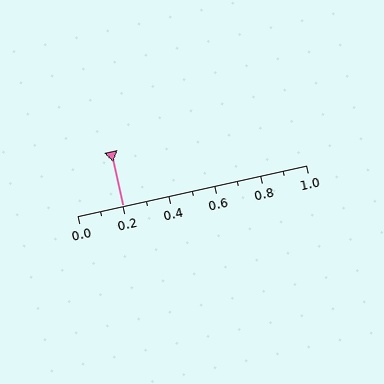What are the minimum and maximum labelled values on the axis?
The axis runs from 0.0 to 1.0.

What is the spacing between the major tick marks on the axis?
The major ticks are spaced 0.2 apart.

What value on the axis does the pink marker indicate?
The marker indicates approximately 0.2.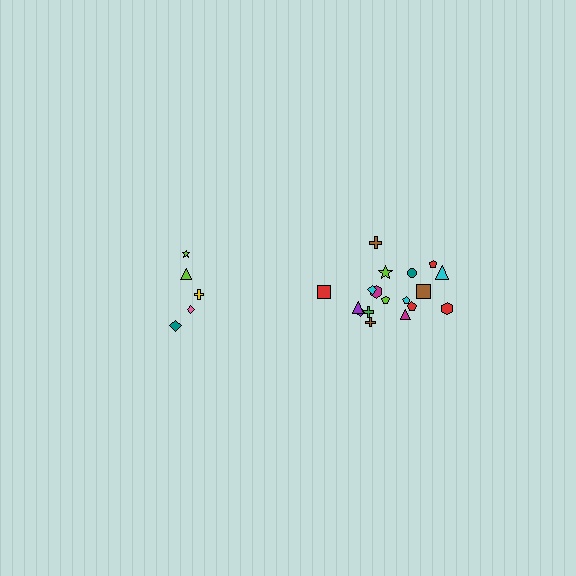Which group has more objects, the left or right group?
The right group.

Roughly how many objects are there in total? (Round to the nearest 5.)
Roughly 25 objects in total.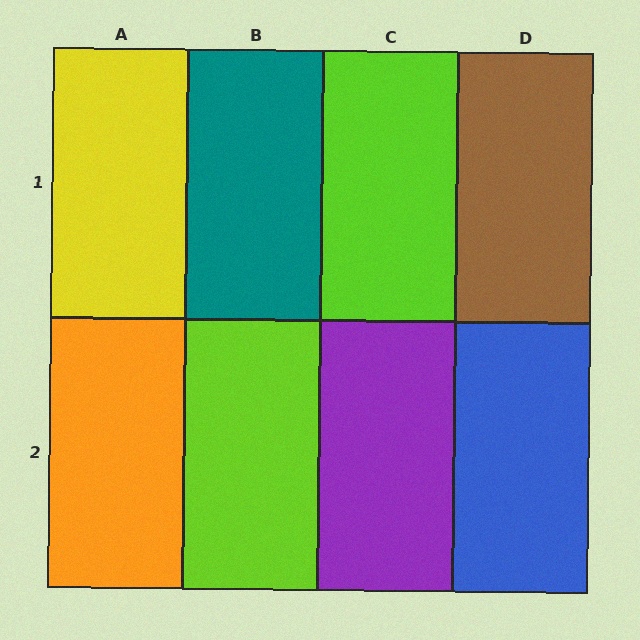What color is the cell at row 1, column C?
Lime.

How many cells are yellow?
1 cell is yellow.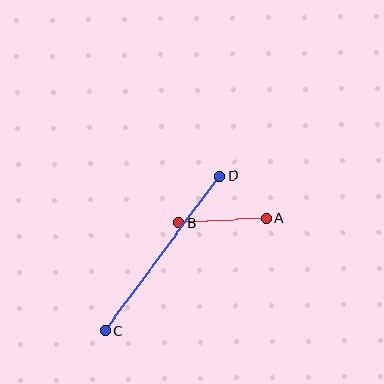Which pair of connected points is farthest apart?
Points C and D are farthest apart.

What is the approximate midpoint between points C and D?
The midpoint is at approximately (162, 253) pixels.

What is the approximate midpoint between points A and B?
The midpoint is at approximately (223, 221) pixels.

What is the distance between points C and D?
The distance is approximately 193 pixels.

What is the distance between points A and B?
The distance is approximately 87 pixels.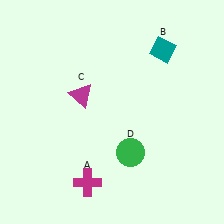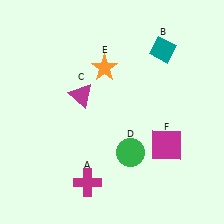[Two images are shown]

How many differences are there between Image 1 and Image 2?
There are 2 differences between the two images.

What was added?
An orange star (E), a magenta square (F) were added in Image 2.